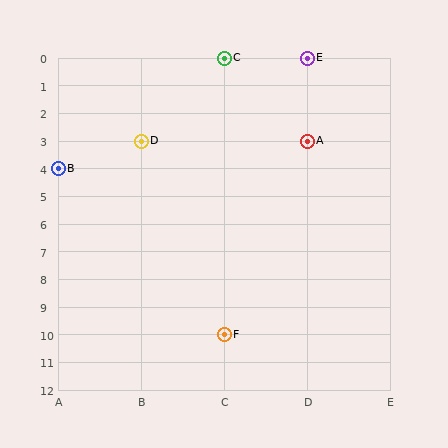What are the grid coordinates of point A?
Point A is at grid coordinates (D, 3).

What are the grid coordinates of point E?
Point E is at grid coordinates (D, 0).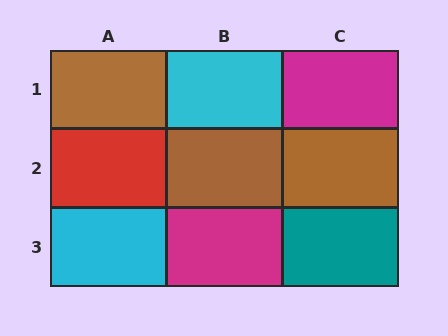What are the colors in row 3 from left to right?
Cyan, magenta, teal.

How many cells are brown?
3 cells are brown.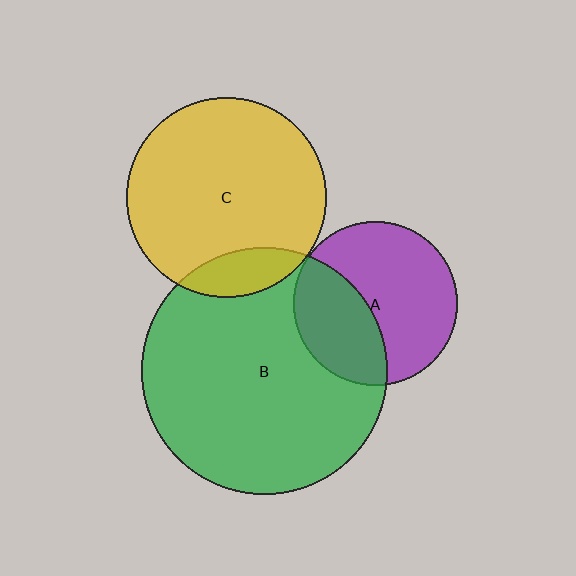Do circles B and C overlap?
Yes.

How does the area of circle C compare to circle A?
Approximately 1.5 times.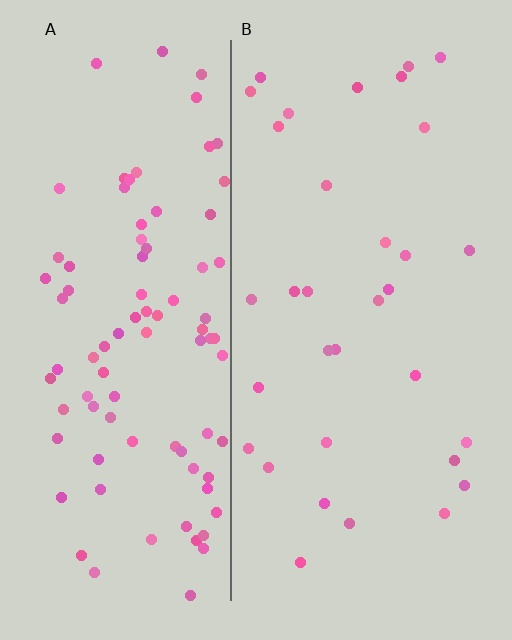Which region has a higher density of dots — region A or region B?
A (the left).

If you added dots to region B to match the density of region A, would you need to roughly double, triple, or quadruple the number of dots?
Approximately triple.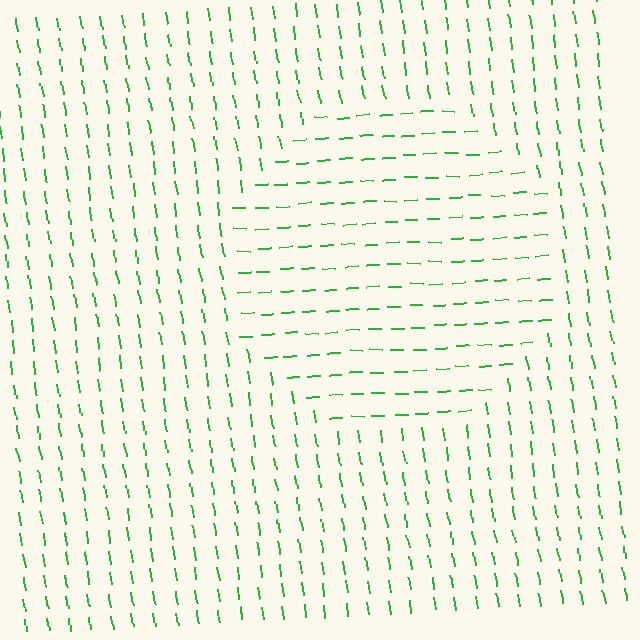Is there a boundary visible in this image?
Yes, there is a texture boundary formed by a change in line orientation.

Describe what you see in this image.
The image is filled with small green line segments. A circle region in the image has lines oriented differently from the surrounding lines, creating a visible texture boundary.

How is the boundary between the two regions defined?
The boundary is defined purely by a change in line orientation (approximately 82 degrees difference). All lines are the same color and thickness.